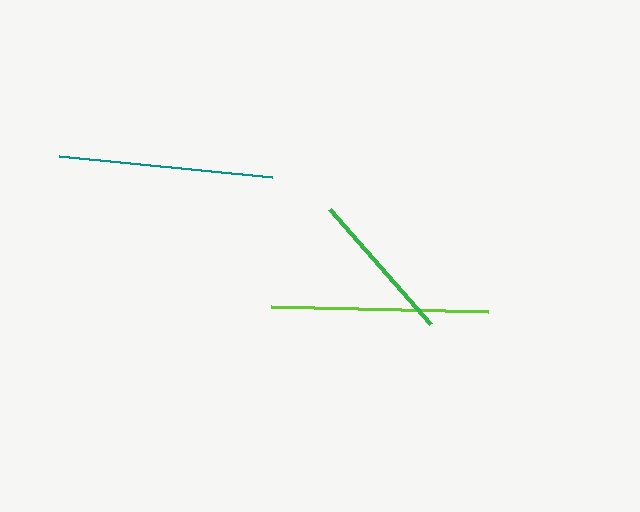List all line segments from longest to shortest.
From longest to shortest: lime, teal, green.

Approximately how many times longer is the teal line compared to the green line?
The teal line is approximately 1.4 times the length of the green line.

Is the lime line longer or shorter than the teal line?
The lime line is longer than the teal line.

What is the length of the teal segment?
The teal segment is approximately 214 pixels long.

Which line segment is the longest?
The lime line is the longest at approximately 217 pixels.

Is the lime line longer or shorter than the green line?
The lime line is longer than the green line.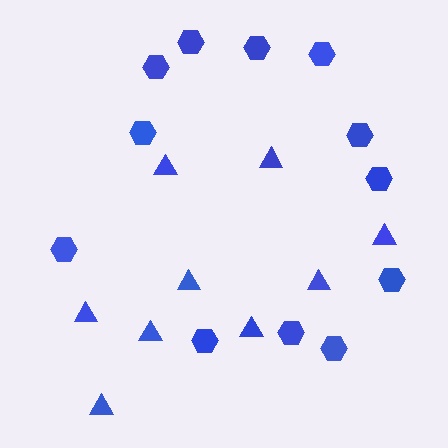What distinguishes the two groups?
There are 2 groups: one group of hexagons (12) and one group of triangles (9).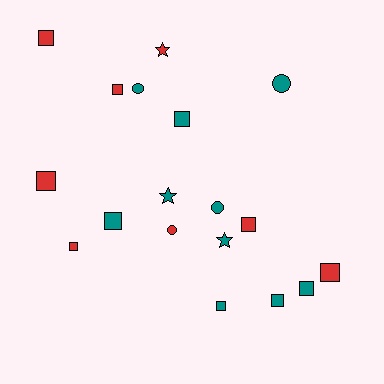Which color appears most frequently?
Teal, with 10 objects.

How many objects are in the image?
There are 18 objects.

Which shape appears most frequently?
Square, with 11 objects.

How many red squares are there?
There are 6 red squares.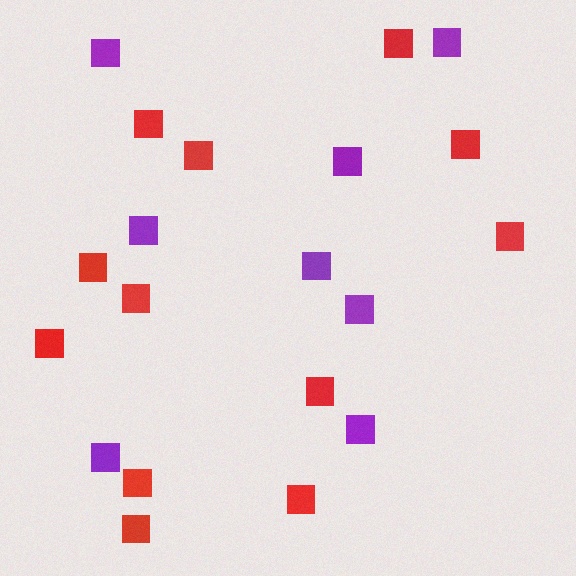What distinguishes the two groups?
There are 2 groups: one group of purple squares (8) and one group of red squares (12).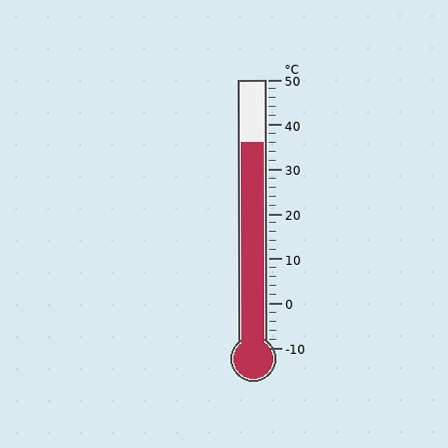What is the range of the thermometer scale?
The thermometer scale ranges from -10°C to 50°C.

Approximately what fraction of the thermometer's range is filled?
The thermometer is filled to approximately 75% of its range.